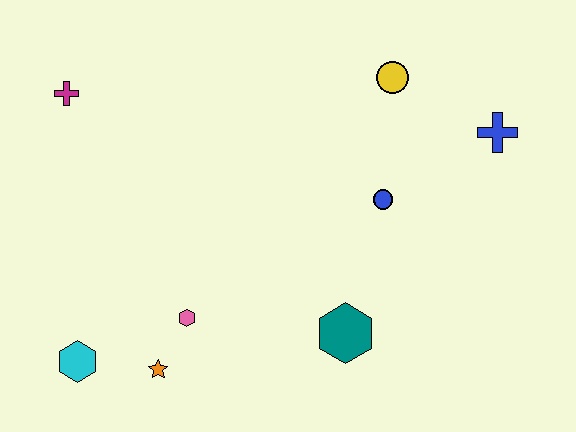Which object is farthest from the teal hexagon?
The magenta cross is farthest from the teal hexagon.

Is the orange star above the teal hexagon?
No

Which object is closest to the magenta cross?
The pink hexagon is closest to the magenta cross.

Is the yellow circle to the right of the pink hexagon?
Yes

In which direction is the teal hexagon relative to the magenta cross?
The teal hexagon is to the right of the magenta cross.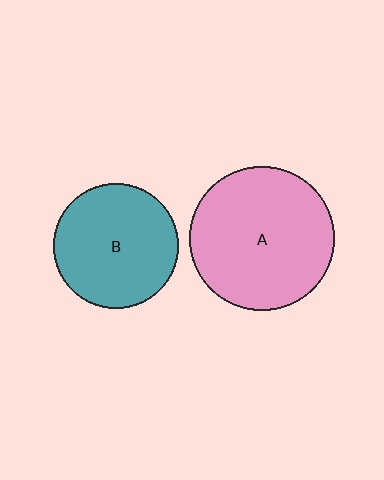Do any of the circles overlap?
No, none of the circles overlap.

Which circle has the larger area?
Circle A (pink).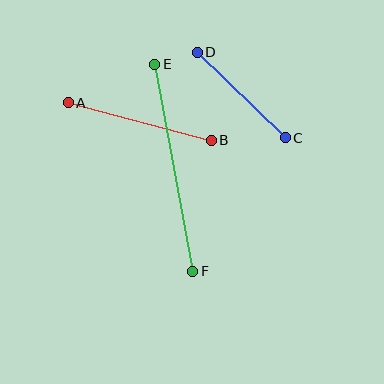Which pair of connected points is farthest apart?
Points E and F are farthest apart.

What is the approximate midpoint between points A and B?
The midpoint is at approximately (140, 122) pixels.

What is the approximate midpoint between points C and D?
The midpoint is at approximately (241, 95) pixels.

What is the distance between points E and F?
The distance is approximately 211 pixels.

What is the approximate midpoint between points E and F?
The midpoint is at approximately (174, 168) pixels.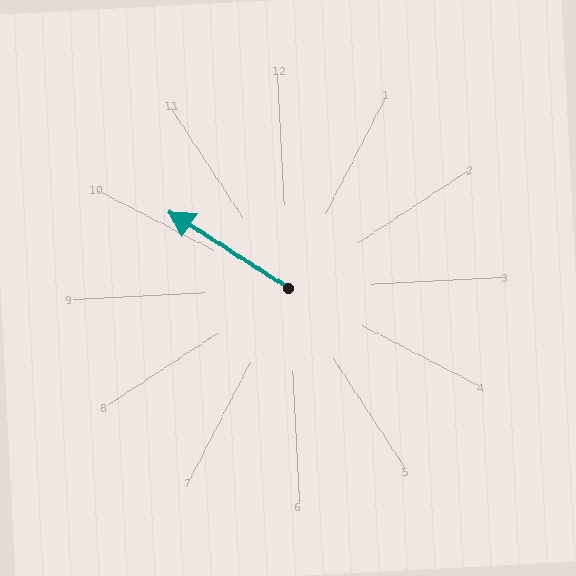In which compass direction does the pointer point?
Northwest.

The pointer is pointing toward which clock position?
Roughly 10 o'clock.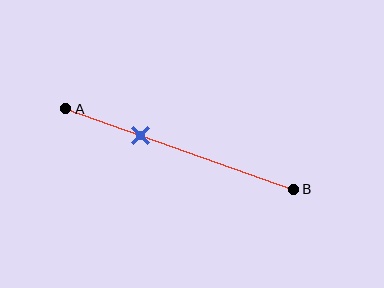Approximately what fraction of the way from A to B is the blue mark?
The blue mark is approximately 35% of the way from A to B.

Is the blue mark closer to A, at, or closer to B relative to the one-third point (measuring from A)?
The blue mark is approximately at the one-third point of segment AB.